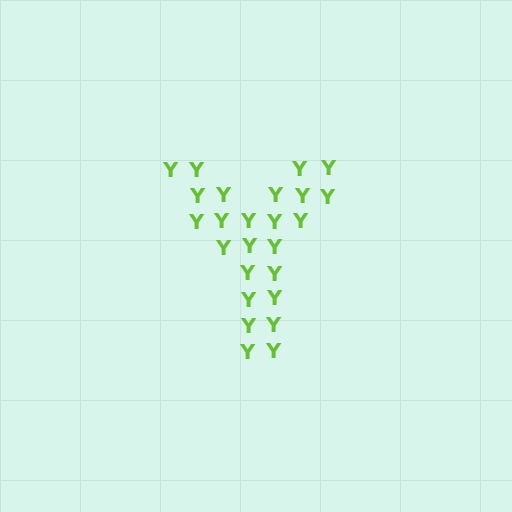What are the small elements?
The small elements are letter Y's.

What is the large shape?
The large shape is the letter Y.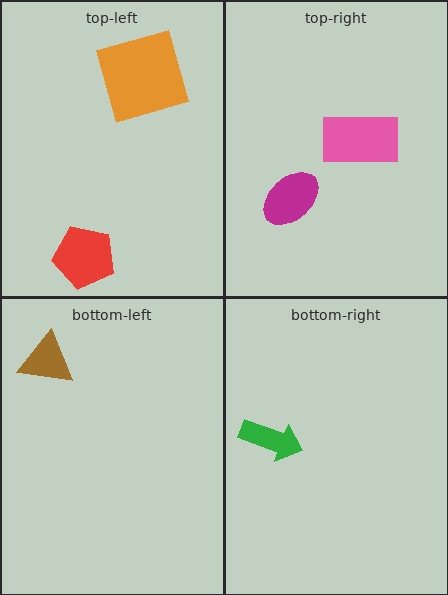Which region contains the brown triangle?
The bottom-left region.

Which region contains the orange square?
The top-left region.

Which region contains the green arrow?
The bottom-right region.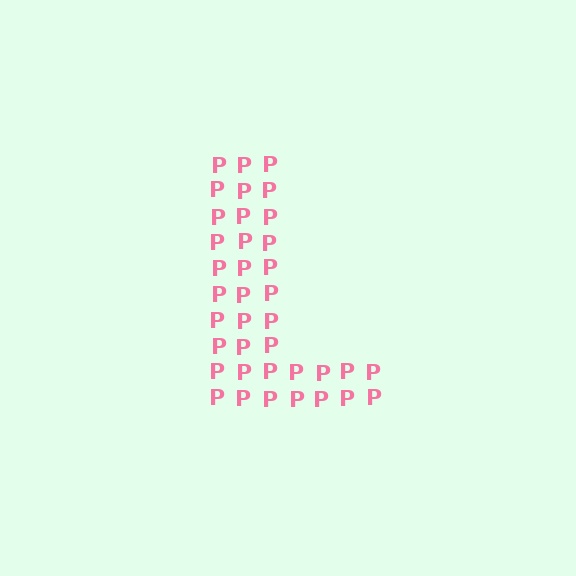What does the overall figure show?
The overall figure shows the letter L.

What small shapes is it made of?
It is made of small letter P's.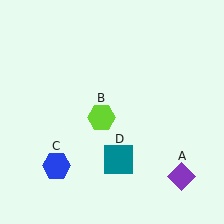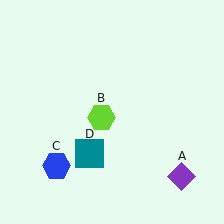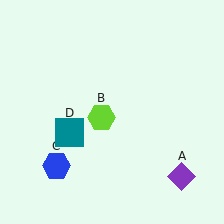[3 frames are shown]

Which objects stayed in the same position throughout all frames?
Purple diamond (object A) and lime hexagon (object B) and blue hexagon (object C) remained stationary.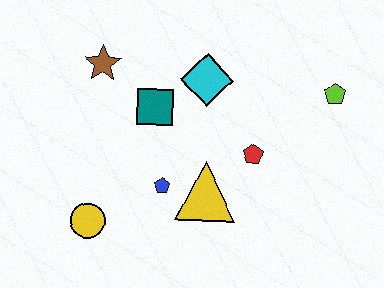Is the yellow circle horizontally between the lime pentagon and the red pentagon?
No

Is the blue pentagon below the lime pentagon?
Yes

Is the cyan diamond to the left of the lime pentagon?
Yes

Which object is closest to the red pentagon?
The yellow triangle is closest to the red pentagon.